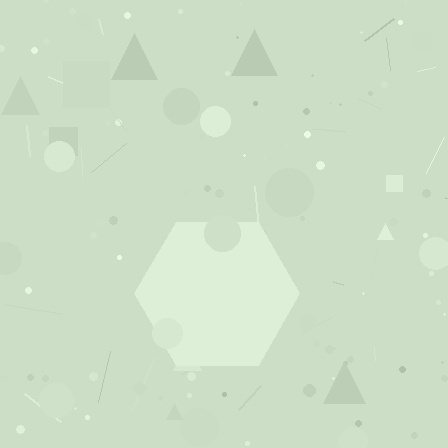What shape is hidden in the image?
A hexagon is hidden in the image.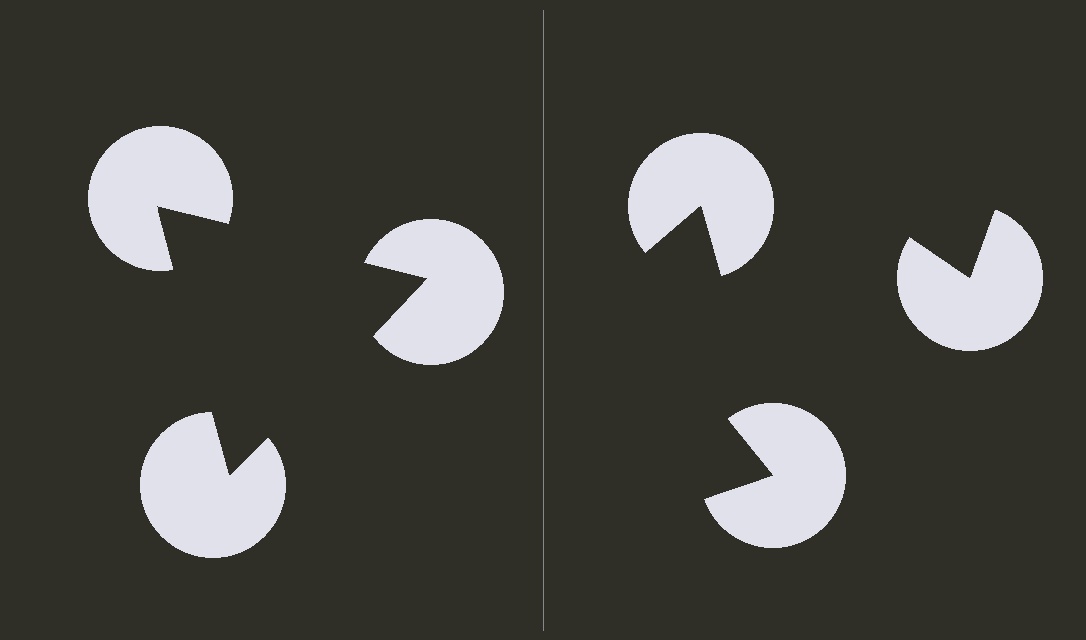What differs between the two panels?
The pac-man discs are positioned identically on both sides; only the wedge orientations differ. On the left they align to a triangle; on the right they are misaligned.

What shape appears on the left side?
An illusory triangle.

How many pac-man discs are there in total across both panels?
6 — 3 on each side.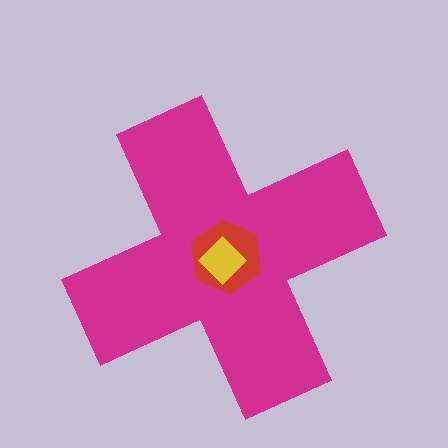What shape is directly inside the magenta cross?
The red hexagon.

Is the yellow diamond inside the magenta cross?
Yes.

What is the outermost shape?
The magenta cross.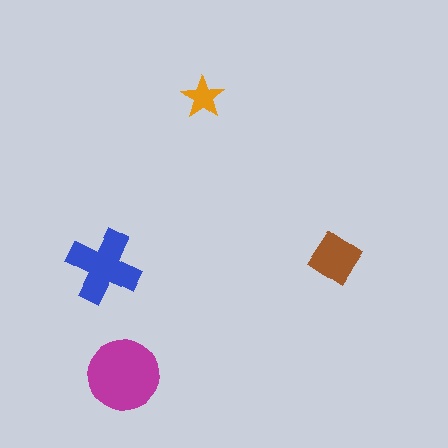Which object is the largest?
The magenta circle.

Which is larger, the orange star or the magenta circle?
The magenta circle.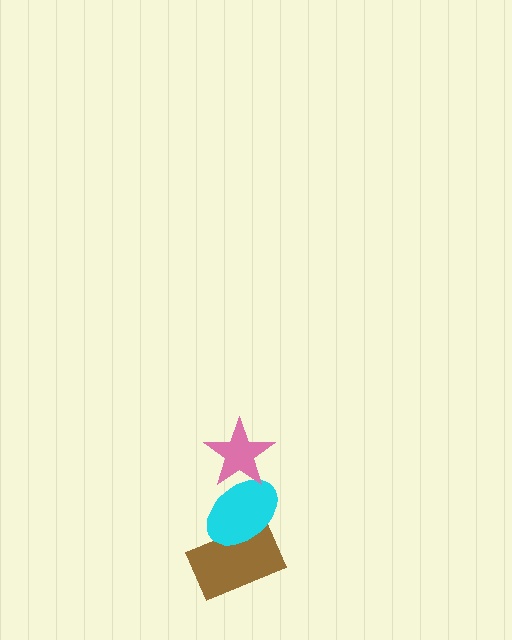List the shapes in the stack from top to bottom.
From top to bottom: the pink star, the cyan ellipse, the brown rectangle.